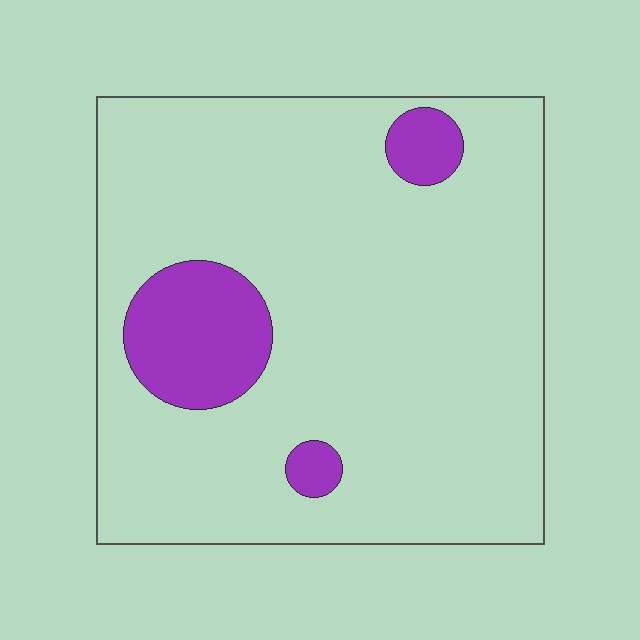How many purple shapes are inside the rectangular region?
3.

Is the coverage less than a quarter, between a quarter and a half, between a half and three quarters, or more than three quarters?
Less than a quarter.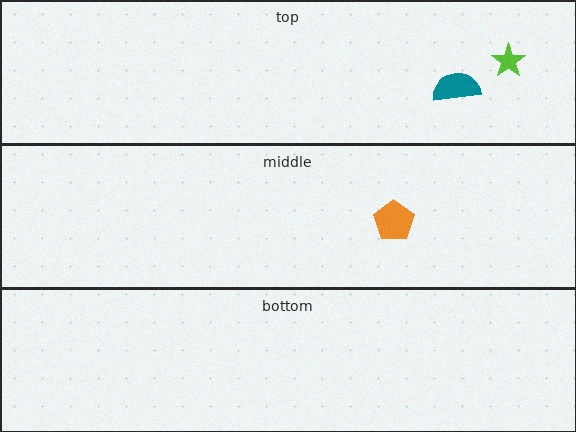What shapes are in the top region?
The lime star, the teal semicircle.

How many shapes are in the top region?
2.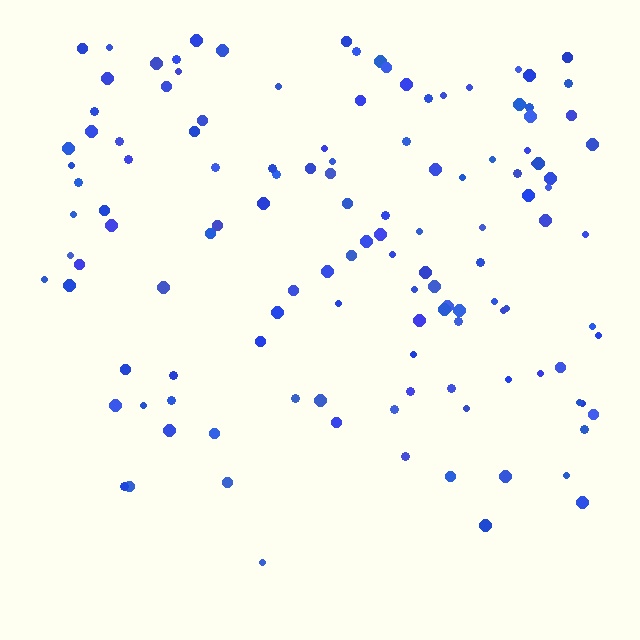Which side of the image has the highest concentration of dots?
The top.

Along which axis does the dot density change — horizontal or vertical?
Vertical.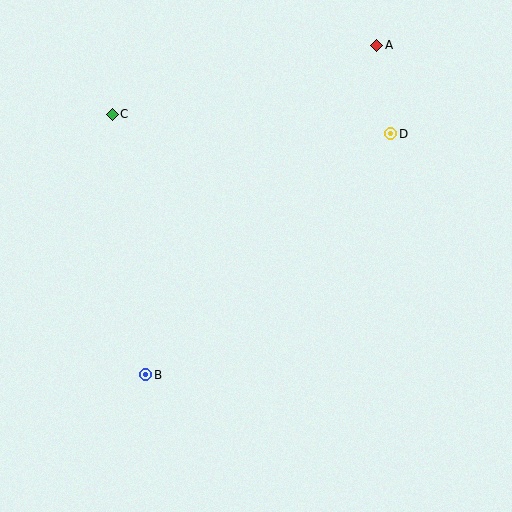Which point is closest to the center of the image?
Point B at (146, 375) is closest to the center.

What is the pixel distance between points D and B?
The distance between D and B is 344 pixels.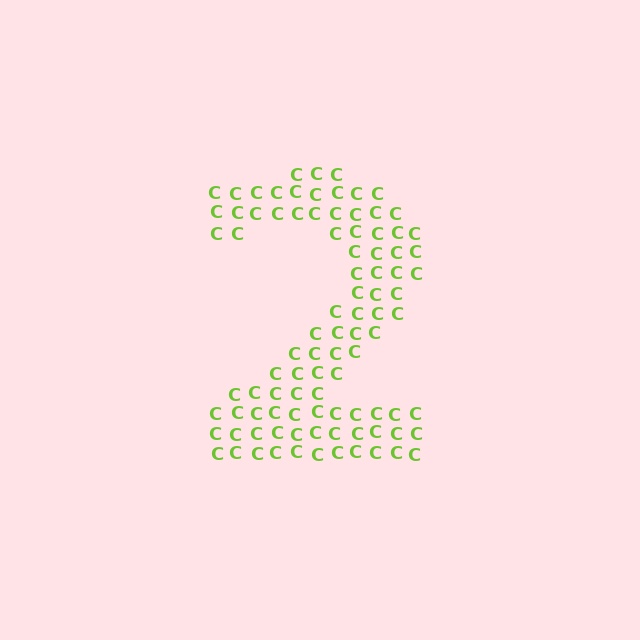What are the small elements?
The small elements are letter C's.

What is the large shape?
The large shape is the digit 2.